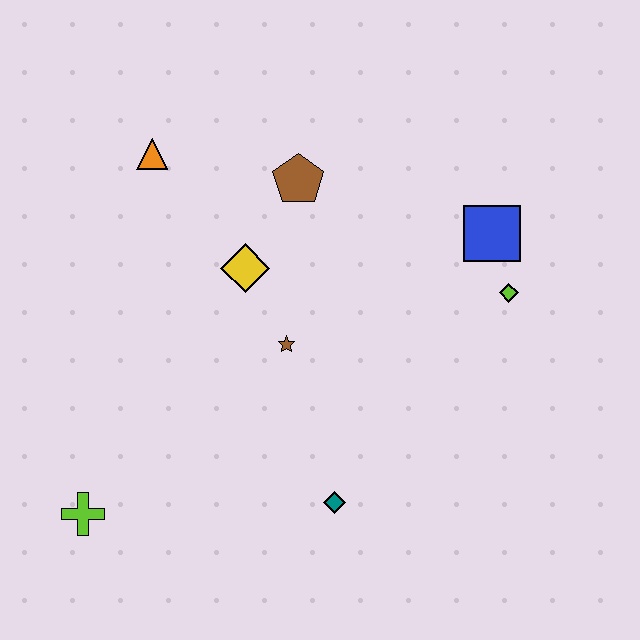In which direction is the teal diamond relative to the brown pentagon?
The teal diamond is below the brown pentagon.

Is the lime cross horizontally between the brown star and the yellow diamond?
No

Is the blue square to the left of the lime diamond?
Yes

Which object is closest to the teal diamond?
The brown star is closest to the teal diamond.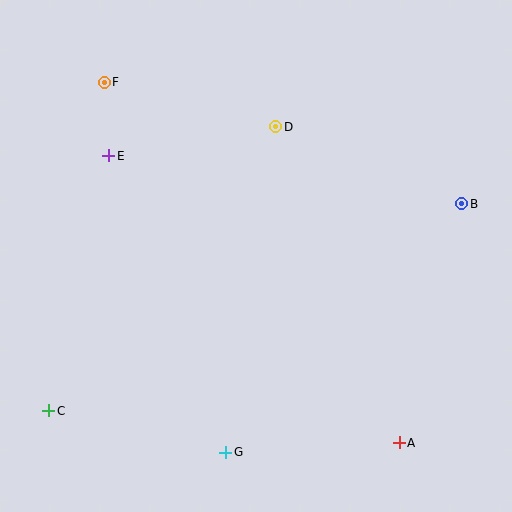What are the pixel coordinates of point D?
Point D is at (276, 127).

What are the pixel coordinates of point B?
Point B is at (462, 204).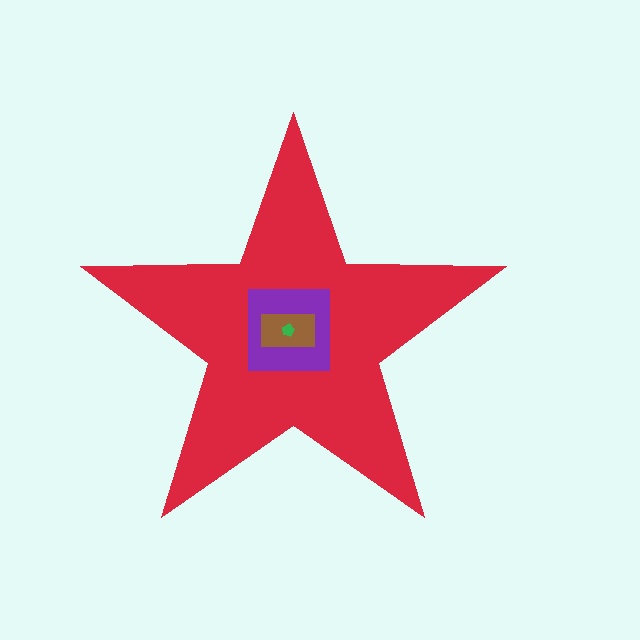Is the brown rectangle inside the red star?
Yes.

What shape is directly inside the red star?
The purple square.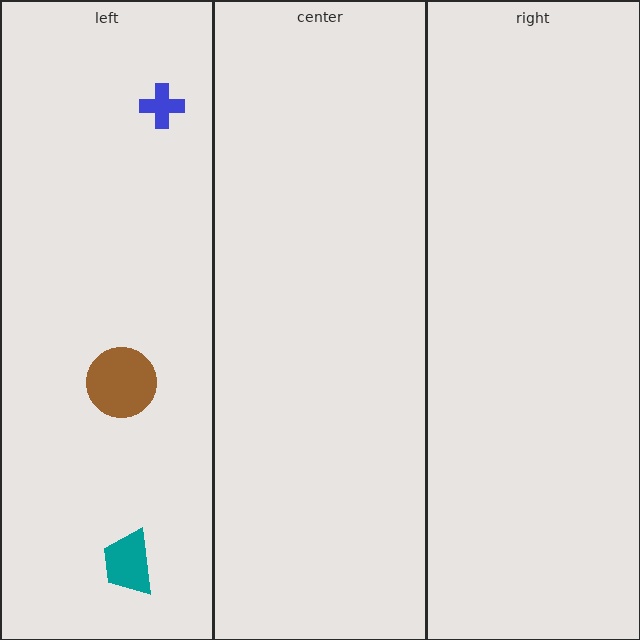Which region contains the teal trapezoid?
The left region.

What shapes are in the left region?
The brown circle, the blue cross, the teal trapezoid.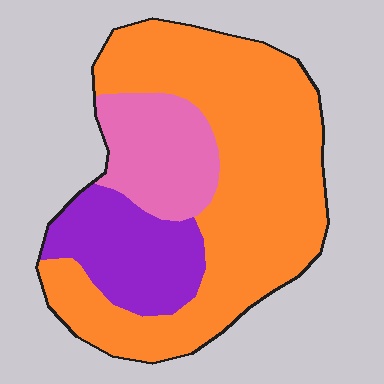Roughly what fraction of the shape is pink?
Pink covers around 20% of the shape.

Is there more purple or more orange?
Orange.